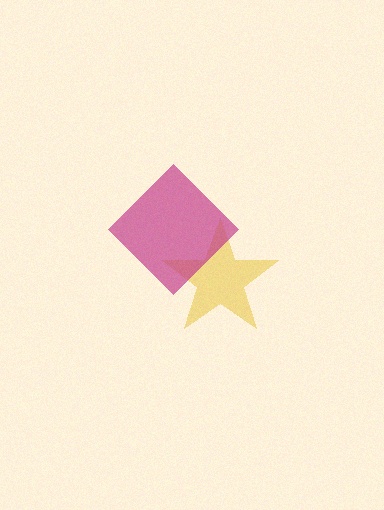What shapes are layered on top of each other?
The layered shapes are: a yellow star, a magenta diamond.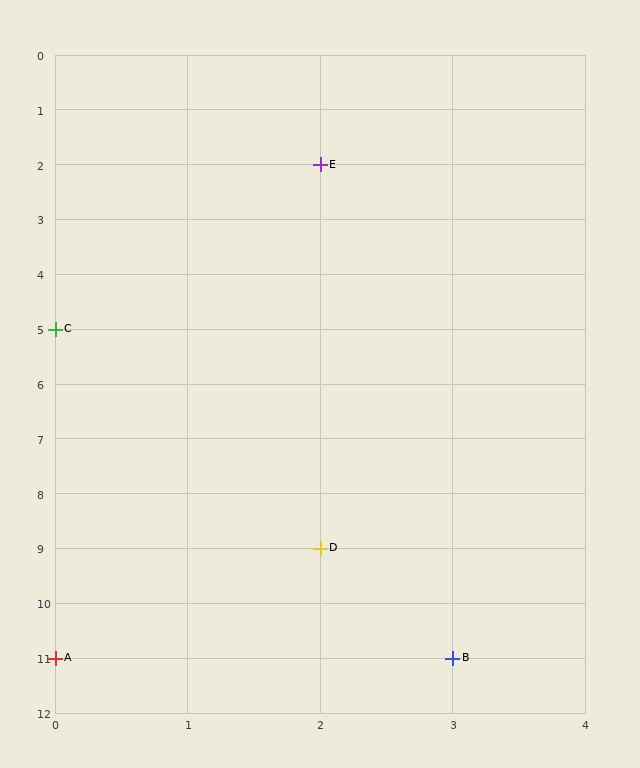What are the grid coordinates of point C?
Point C is at grid coordinates (0, 5).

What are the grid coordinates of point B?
Point B is at grid coordinates (3, 11).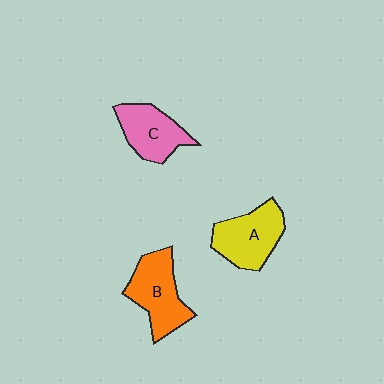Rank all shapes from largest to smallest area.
From largest to smallest: B (orange), A (yellow), C (pink).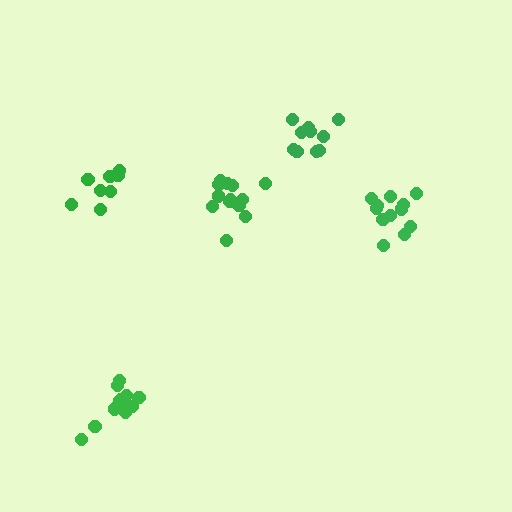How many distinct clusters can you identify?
There are 5 distinct clusters.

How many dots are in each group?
Group 1: 12 dots, Group 2: 8 dots, Group 3: 14 dots, Group 4: 12 dots, Group 5: 10 dots (56 total).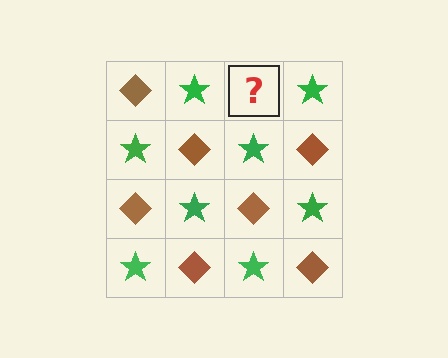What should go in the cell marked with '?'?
The missing cell should contain a brown diamond.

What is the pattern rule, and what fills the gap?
The rule is that it alternates brown diamond and green star in a checkerboard pattern. The gap should be filled with a brown diamond.